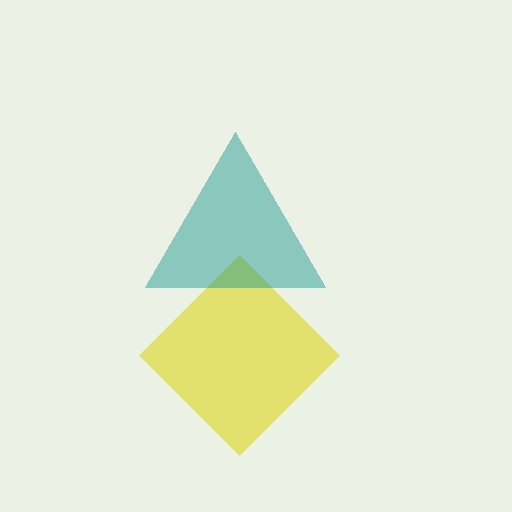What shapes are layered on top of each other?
The layered shapes are: a yellow diamond, a teal triangle.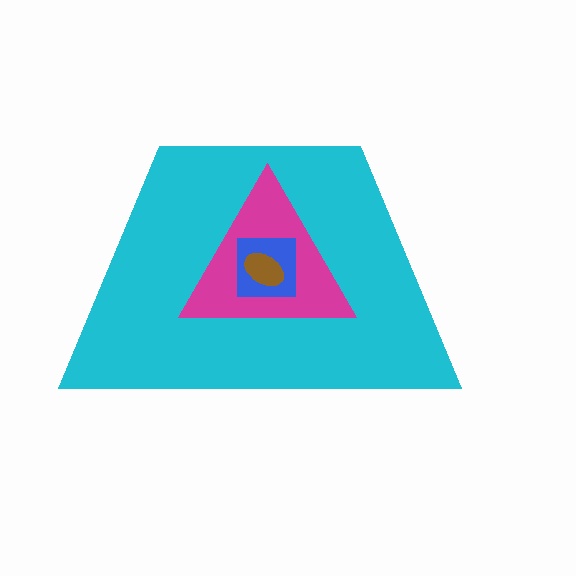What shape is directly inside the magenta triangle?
The blue square.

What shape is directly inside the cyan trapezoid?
The magenta triangle.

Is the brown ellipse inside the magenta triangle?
Yes.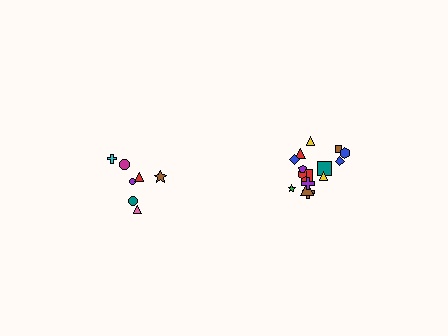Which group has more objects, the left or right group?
The right group.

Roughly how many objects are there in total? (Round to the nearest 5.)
Roughly 20 objects in total.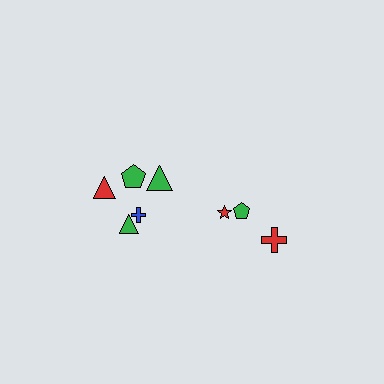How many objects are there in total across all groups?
There are 8 objects.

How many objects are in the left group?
There are 5 objects.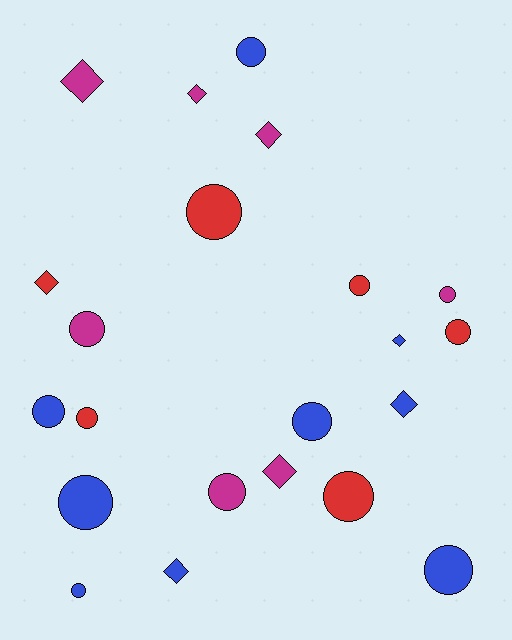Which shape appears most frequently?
Circle, with 14 objects.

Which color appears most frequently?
Blue, with 9 objects.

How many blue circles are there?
There are 6 blue circles.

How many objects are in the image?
There are 22 objects.